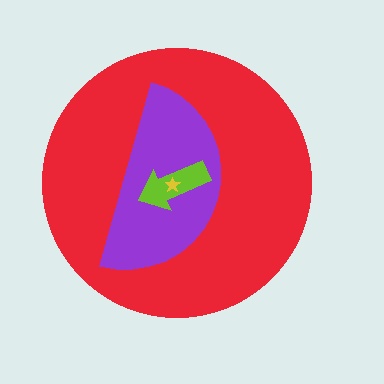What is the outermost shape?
The red circle.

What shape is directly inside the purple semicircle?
The lime arrow.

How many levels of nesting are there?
4.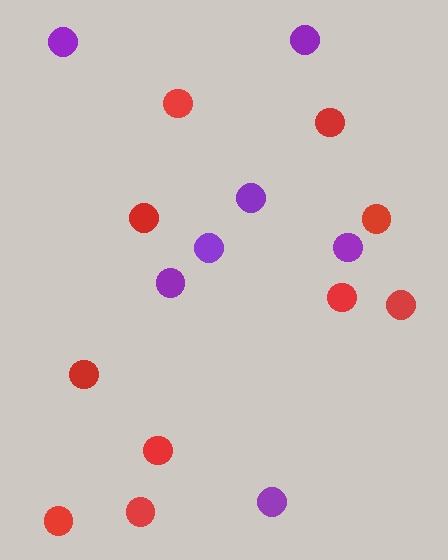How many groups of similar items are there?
There are 2 groups: one group of purple circles (7) and one group of red circles (10).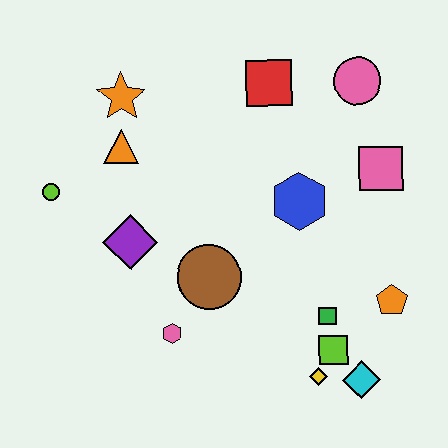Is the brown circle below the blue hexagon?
Yes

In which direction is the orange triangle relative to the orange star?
The orange triangle is below the orange star.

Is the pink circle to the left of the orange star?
No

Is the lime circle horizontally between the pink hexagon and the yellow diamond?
No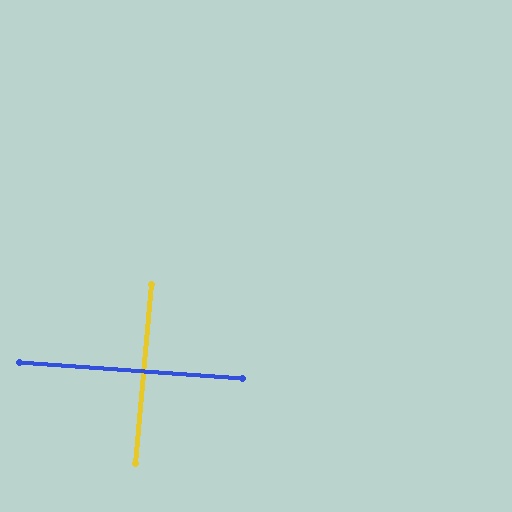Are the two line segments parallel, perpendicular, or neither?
Perpendicular — they meet at approximately 89°.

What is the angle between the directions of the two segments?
Approximately 89 degrees.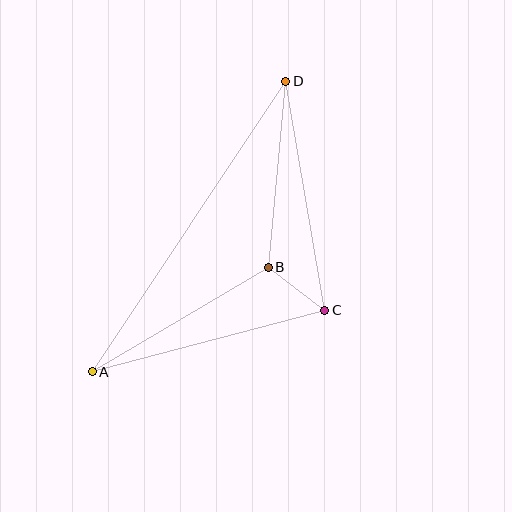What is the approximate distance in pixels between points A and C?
The distance between A and C is approximately 240 pixels.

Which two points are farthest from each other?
Points A and D are farthest from each other.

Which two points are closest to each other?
Points B and C are closest to each other.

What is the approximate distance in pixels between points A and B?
The distance between A and B is approximately 205 pixels.